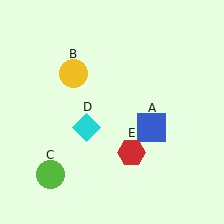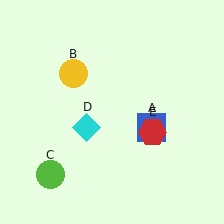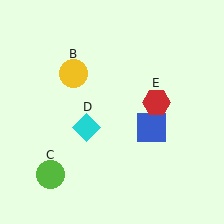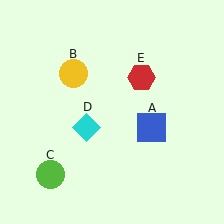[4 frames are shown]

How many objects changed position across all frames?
1 object changed position: red hexagon (object E).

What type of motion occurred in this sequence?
The red hexagon (object E) rotated counterclockwise around the center of the scene.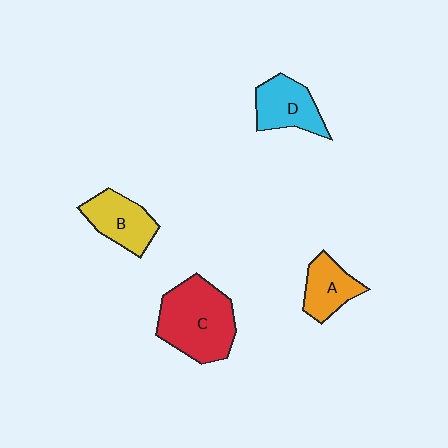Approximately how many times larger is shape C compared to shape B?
Approximately 1.6 times.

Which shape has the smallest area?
Shape A (orange).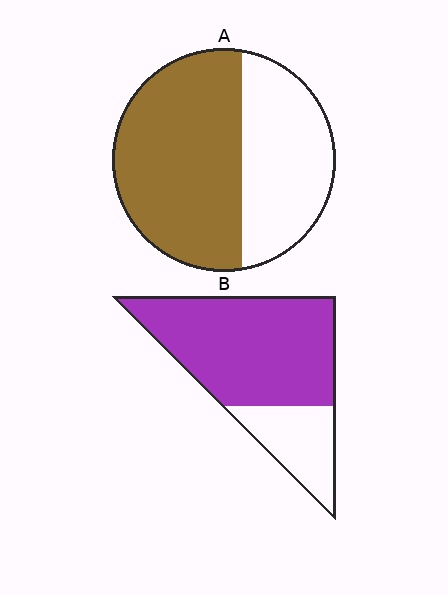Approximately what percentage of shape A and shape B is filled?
A is approximately 60% and B is approximately 75%.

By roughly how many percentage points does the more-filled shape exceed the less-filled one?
By roughly 15 percentage points (B over A).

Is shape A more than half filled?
Yes.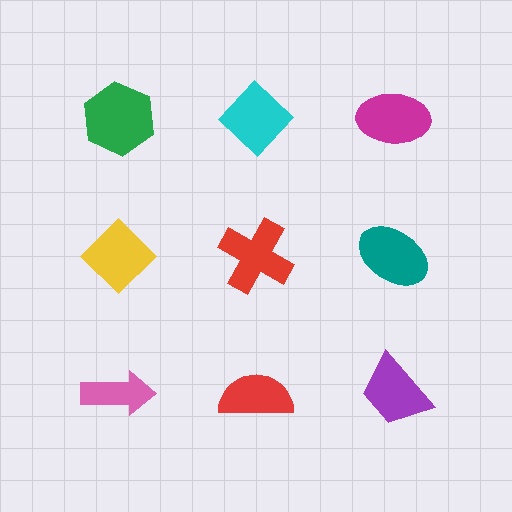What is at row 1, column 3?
A magenta ellipse.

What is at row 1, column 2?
A cyan diamond.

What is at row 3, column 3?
A purple trapezoid.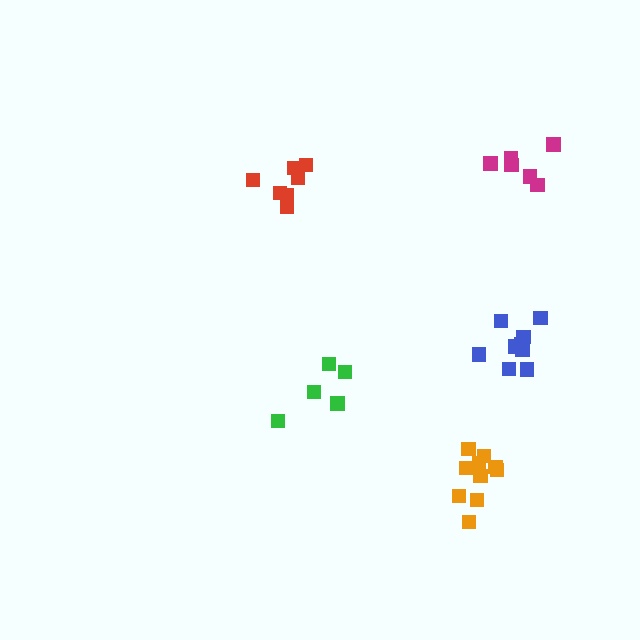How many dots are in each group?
Group 1: 5 dots, Group 2: 6 dots, Group 3: 10 dots, Group 4: 9 dots, Group 5: 7 dots (37 total).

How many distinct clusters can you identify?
There are 5 distinct clusters.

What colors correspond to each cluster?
The clusters are colored: green, magenta, orange, blue, red.